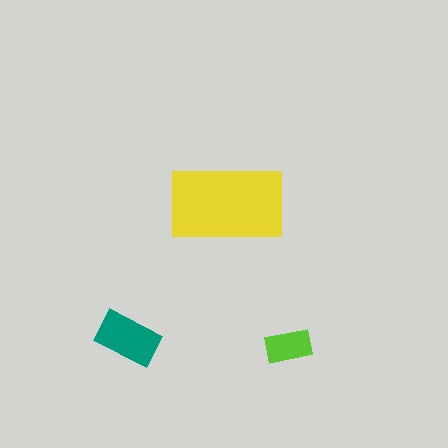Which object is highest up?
The yellow rectangle is topmost.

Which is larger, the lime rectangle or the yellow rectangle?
The yellow one.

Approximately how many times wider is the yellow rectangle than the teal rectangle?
About 2 times wider.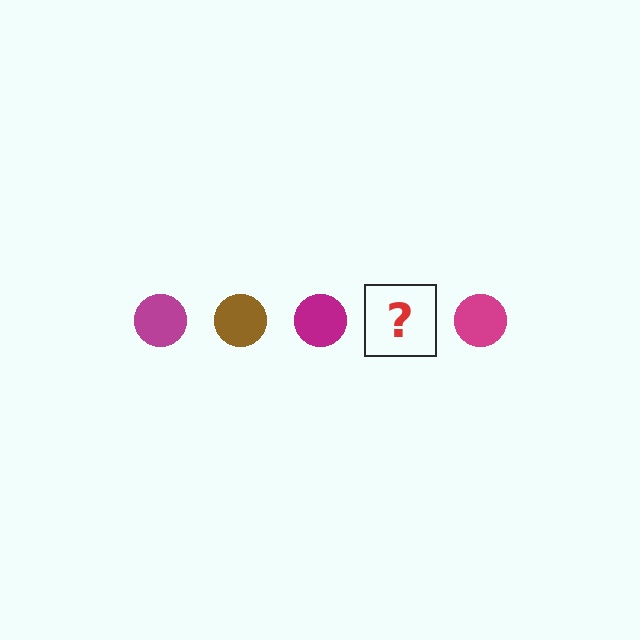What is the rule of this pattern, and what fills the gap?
The rule is that the pattern cycles through magenta, brown circles. The gap should be filled with a brown circle.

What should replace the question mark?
The question mark should be replaced with a brown circle.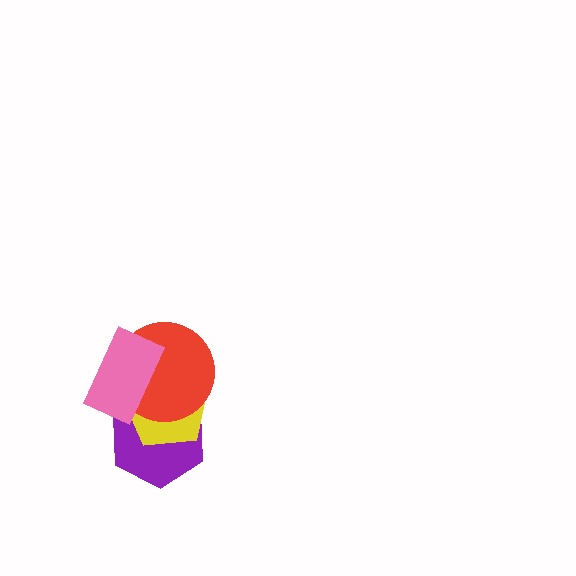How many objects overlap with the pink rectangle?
3 objects overlap with the pink rectangle.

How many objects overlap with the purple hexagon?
3 objects overlap with the purple hexagon.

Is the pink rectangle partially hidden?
No, no other shape covers it.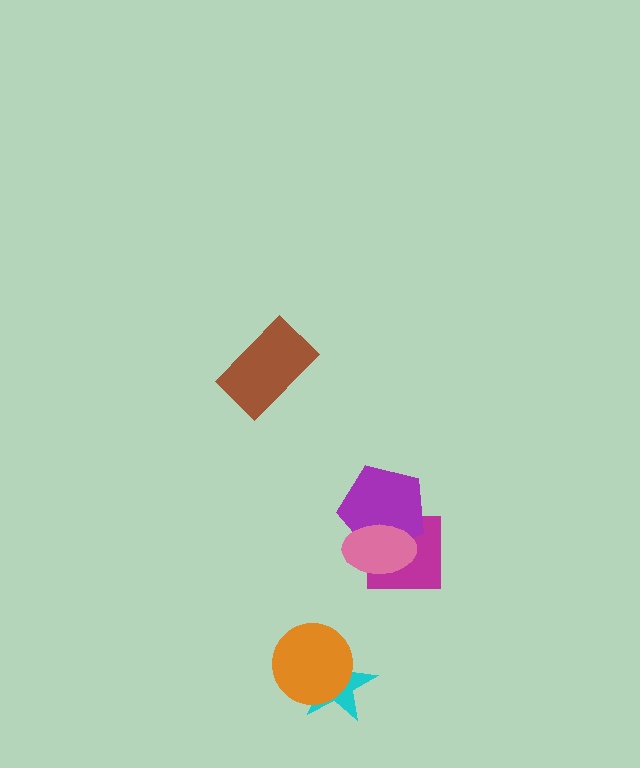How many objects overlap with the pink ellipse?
2 objects overlap with the pink ellipse.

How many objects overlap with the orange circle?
1 object overlaps with the orange circle.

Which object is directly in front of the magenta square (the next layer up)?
The purple pentagon is directly in front of the magenta square.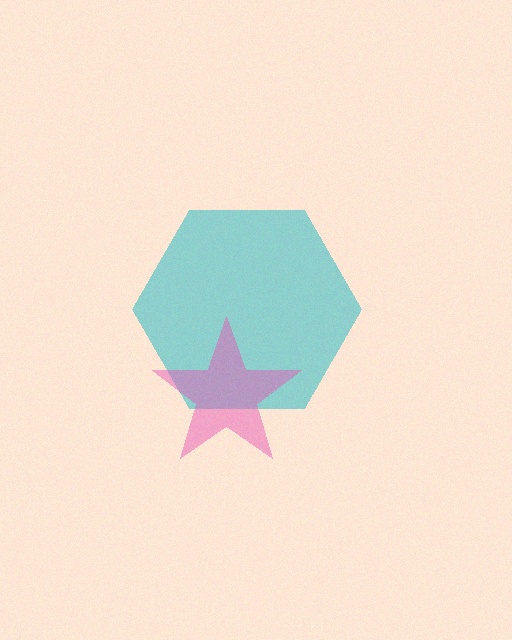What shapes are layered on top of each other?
The layered shapes are: a cyan hexagon, a pink star.